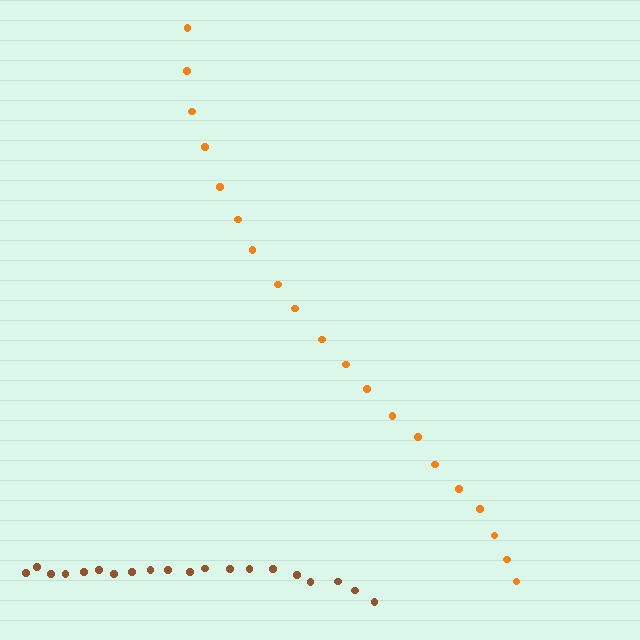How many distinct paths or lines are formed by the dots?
There are 2 distinct paths.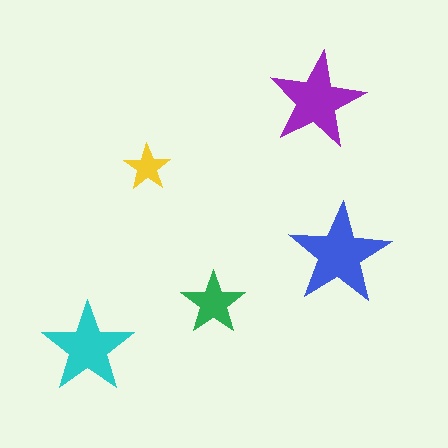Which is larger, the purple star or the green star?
The purple one.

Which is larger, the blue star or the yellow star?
The blue one.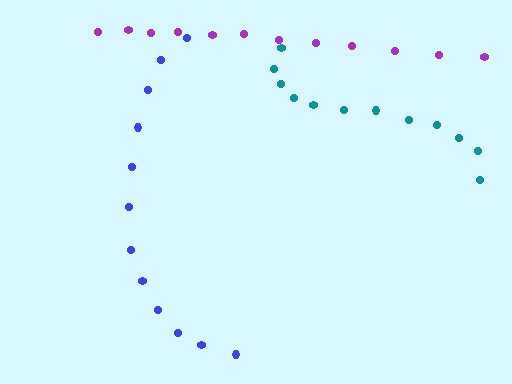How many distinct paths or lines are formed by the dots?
There are 3 distinct paths.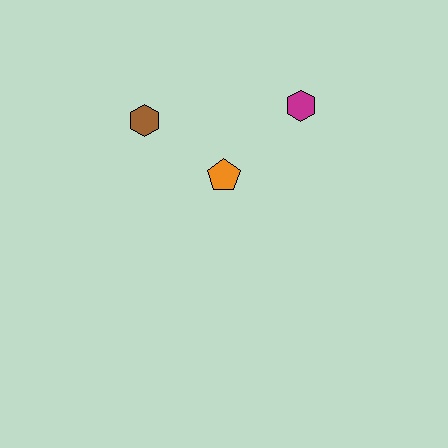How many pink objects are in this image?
There are no pink objects.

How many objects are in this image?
There are 3 objects.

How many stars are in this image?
There are no stars.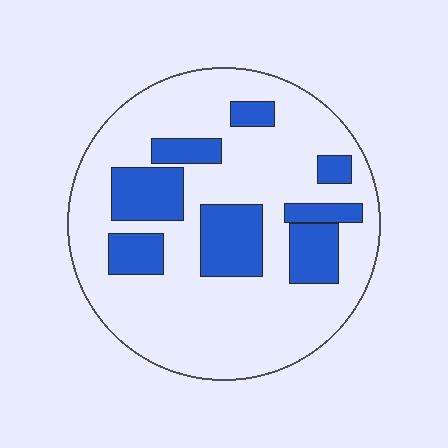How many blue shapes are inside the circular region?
8.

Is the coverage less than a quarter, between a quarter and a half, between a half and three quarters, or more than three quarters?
Between a quarter and a half.